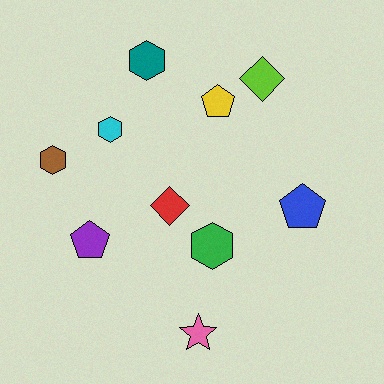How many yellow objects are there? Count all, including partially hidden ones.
There is 1 yellow object.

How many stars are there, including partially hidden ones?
There is 1 star.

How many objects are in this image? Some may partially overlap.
There are 10 objects.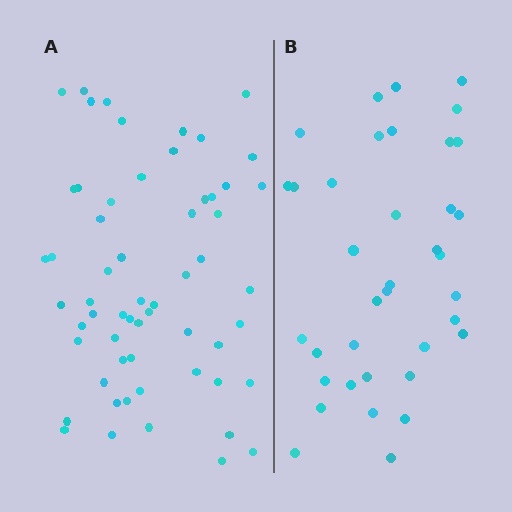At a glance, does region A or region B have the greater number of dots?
Region A (the left region) has more dots.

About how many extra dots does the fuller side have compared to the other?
Region A has approximately 20 more dots than region B.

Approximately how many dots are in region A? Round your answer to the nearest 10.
About 60 dots. (The exact count is 59, which rounds to 60.)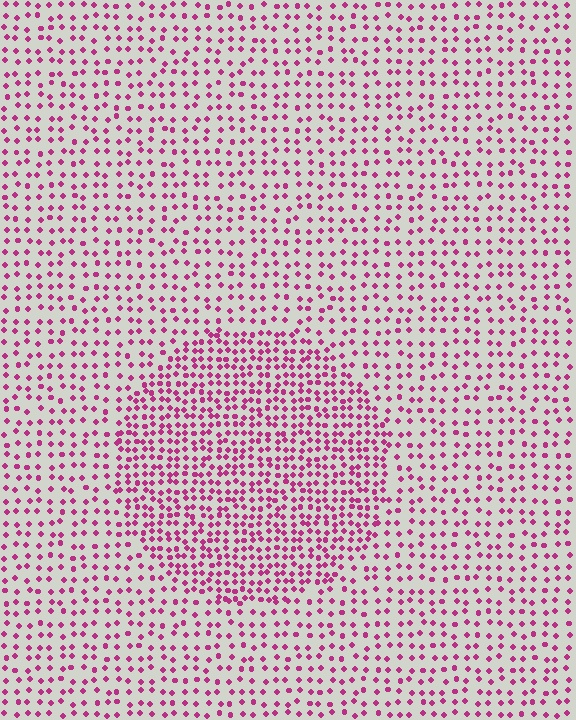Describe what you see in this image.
The image contains small magenta elements arranged at two different densities. A circle-shaped region is visible where the elements are more densely packed than the surrounding area.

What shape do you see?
I see a circle.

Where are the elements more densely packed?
The elements are more densely packed inside the circle boundary.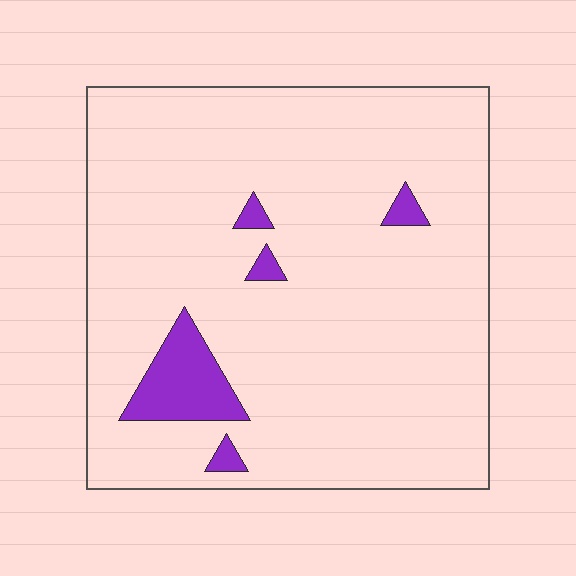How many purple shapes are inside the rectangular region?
5.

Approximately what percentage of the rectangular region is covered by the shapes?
Approximately 5%.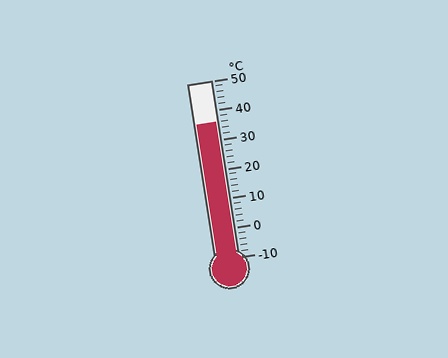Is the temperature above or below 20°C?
The temperature is above 20°C.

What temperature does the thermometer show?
The thermometer shows approximately 36°C.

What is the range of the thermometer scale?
The thermometer scale ranges from -10°C to 50°C.